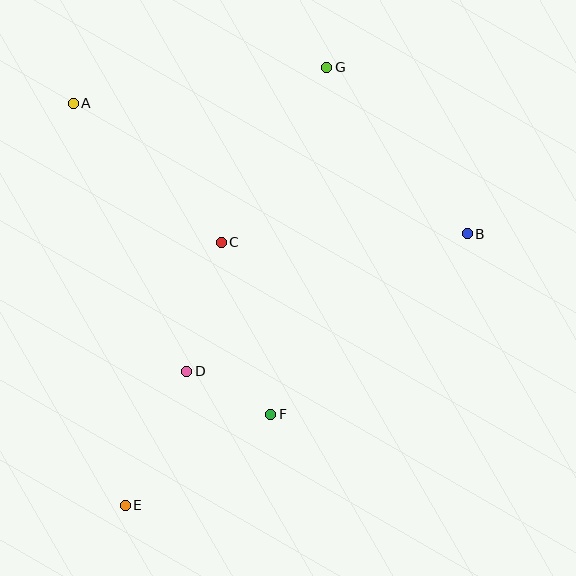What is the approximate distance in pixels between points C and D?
The distance between C and D is approximately 133 pixels.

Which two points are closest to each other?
Points D and F are closest to each other.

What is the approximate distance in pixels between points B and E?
The distance between B and E is approximately 436 pixels.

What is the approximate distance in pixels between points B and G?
The distance between B and G is approximately 218 pixels.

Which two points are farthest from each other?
Points E and G are farthest from each other.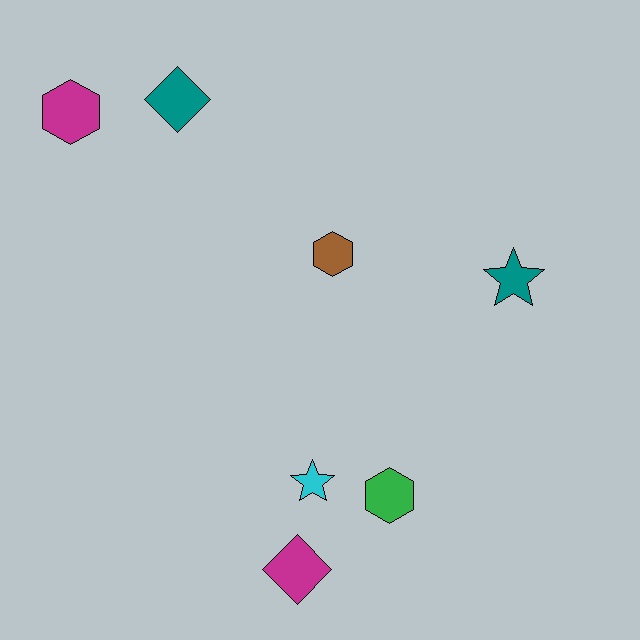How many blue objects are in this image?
There are no blue objects.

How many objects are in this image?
There are 7 objects.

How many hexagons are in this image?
There are 3 hexagons.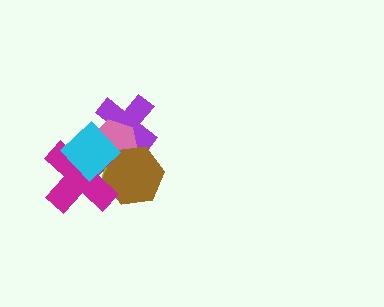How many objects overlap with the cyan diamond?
5 objects overlap with the cyan diamond.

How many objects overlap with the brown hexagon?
5 objects overlap with the brown hexagon.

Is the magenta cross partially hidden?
Yes, it is partially covered by another shape.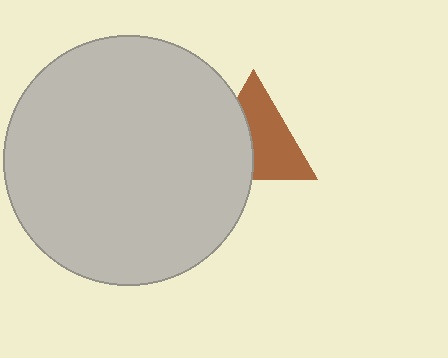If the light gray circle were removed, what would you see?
You would see the complete brown triangle.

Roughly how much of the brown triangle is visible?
About half of it is visible (roughly 58%).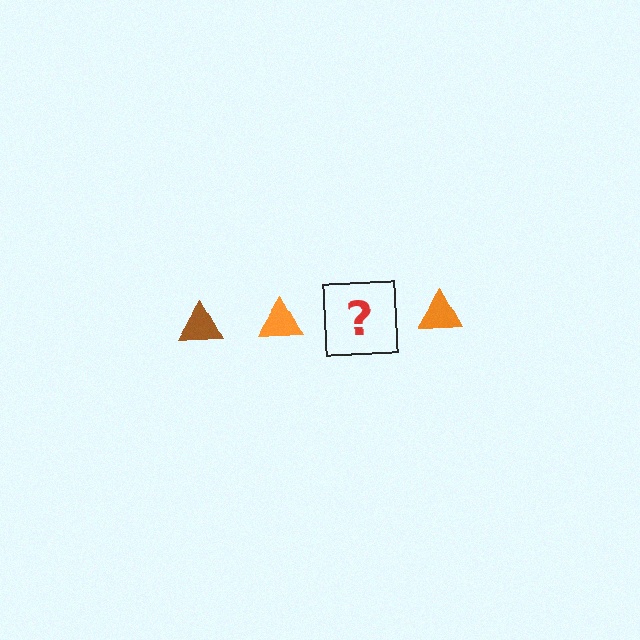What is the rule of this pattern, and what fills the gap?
The rule is that the pattern cycles through brown, orange triangles. The gap should be filled with a brown triangle.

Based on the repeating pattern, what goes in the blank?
The blank should be a brown triangle.